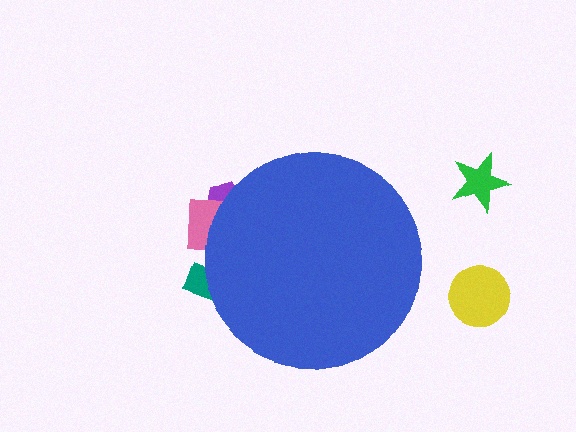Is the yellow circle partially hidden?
No, the yellow circle is fully visible.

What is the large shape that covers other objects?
A blue circle.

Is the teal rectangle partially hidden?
Yes, the teal rectangle is partially hidden behind the blue circle.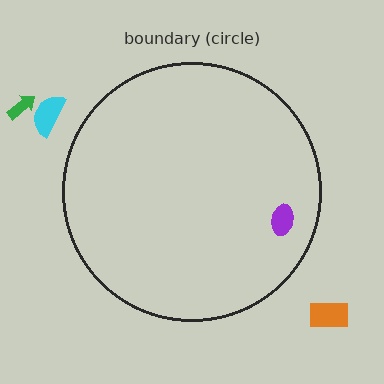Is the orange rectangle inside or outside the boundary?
Outside.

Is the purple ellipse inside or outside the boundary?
Inside.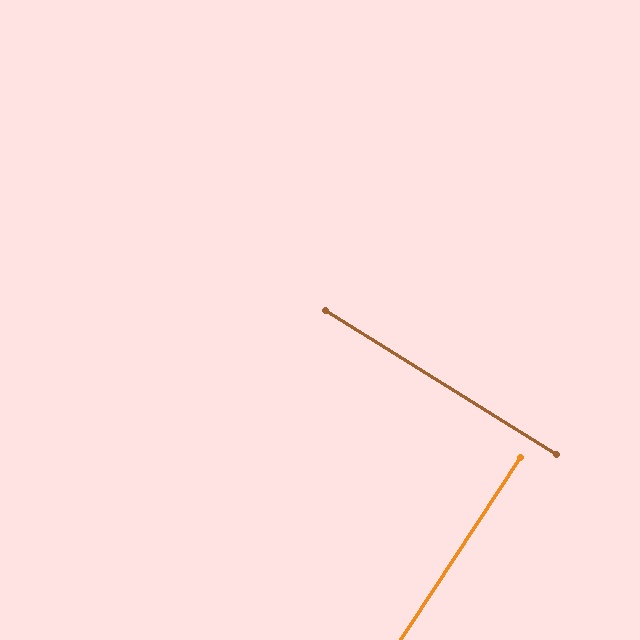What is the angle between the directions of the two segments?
Approximately 89 degrees.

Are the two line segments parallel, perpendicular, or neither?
Perpendicular — they meet at approximately 89°.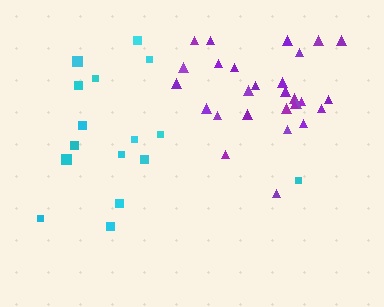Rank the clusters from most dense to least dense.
purple, cyan.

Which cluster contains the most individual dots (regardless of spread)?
Purple (29).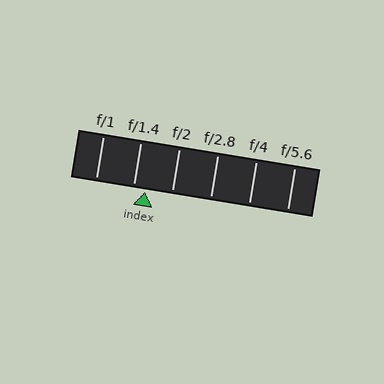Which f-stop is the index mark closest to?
The index mark is closest to f/1.4.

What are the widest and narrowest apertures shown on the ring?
The widest aperture shown is f/1 and the narrowest is f/5.6.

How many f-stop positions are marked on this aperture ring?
There are 6 f-stop positions marked.